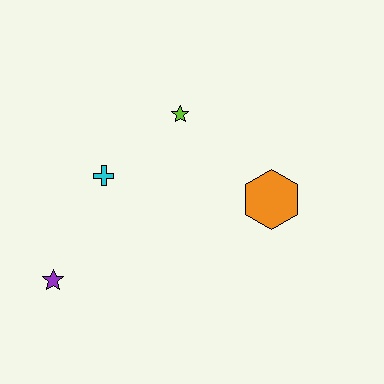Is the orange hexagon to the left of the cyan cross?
No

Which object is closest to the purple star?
The cyan cross is closest to the purple star.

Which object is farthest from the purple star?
The orange hexagon is farthest from the purple star.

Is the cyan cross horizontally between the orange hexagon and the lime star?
No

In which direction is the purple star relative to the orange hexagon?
The purple star is to the left of the orange hexagon.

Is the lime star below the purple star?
No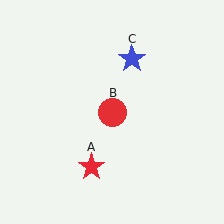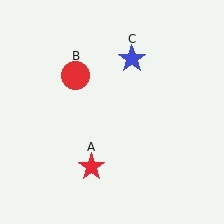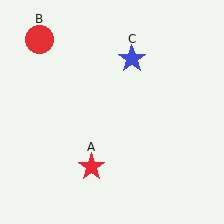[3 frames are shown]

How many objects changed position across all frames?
1 object changed position: red circle (object B).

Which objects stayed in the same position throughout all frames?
Red star (object A) and blue star (object C) remained stationary.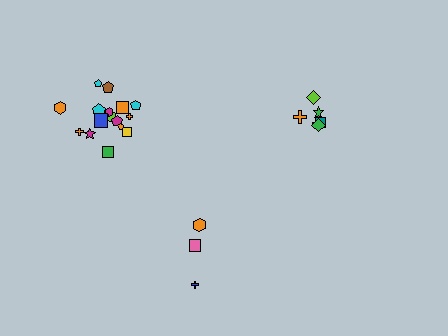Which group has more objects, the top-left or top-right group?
The top-left group.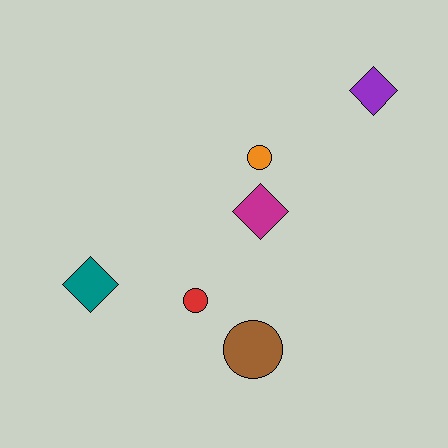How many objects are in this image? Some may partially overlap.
There are 6 objects.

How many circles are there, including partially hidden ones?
There are 3 circles.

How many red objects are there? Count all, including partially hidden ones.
There is 1 red object.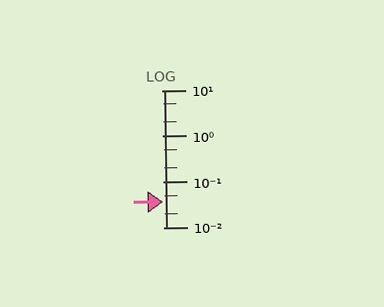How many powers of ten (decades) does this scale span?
The scale spans 3 decades, from 0.01 to 10.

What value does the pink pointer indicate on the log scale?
The pointer indicates approximately 0.036.